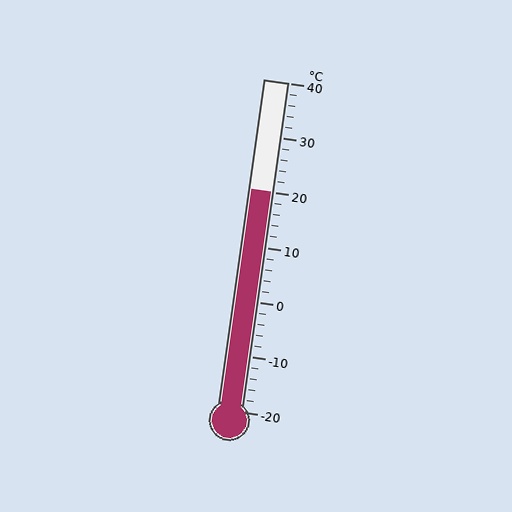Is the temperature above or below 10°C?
The temperature is above 10°C.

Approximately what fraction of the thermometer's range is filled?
The thermometer is filled to approximately 65% of its range.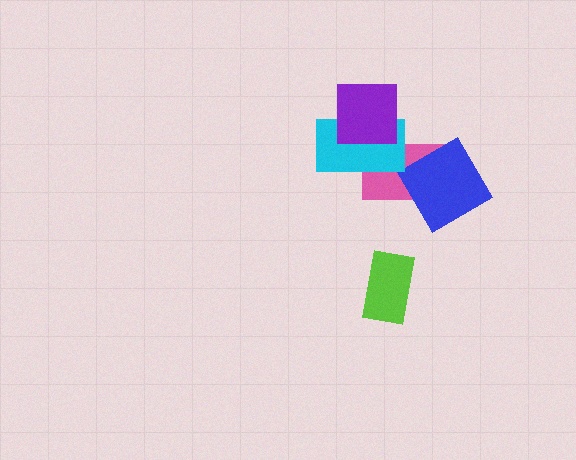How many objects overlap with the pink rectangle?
2 objects overlap with the pink rectangle.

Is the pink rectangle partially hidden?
Yes, it is partially covered by another shape.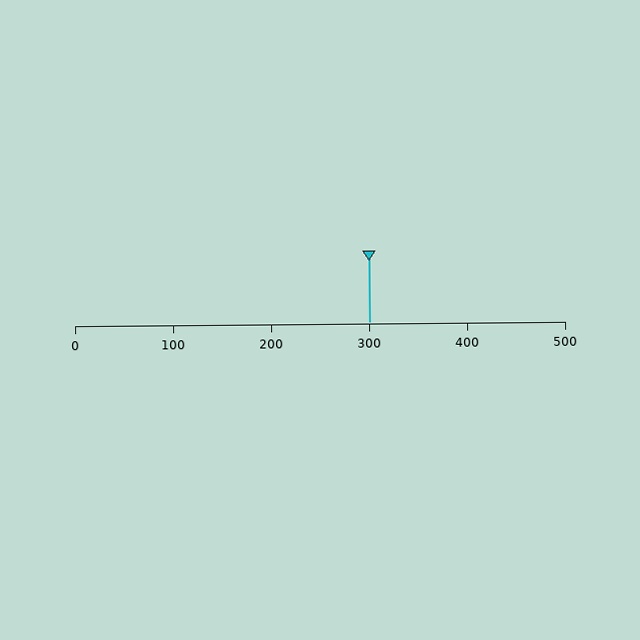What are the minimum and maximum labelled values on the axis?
The axis runs from 0 to 500.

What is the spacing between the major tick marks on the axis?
The major ticks are spaced 100 apart.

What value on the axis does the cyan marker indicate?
The marker indicates approximately 300.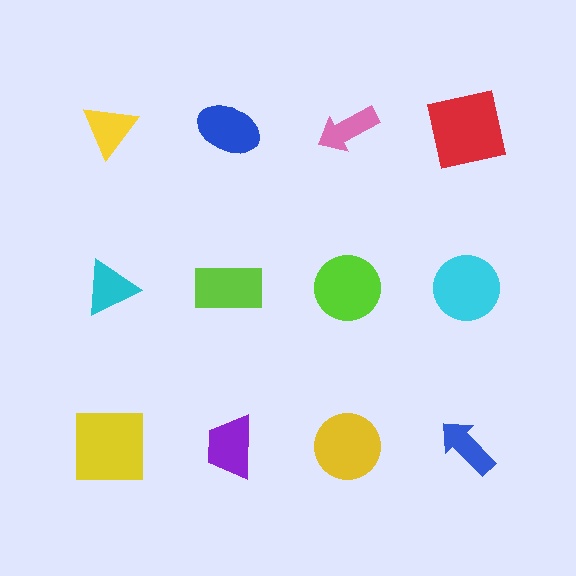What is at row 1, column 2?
A blue ellipse.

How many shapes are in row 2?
4 shapes.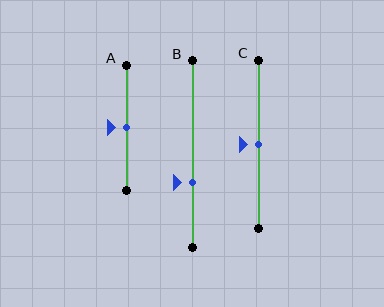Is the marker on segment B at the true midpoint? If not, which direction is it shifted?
No, the marker on segment B is shifted downward by about 15% of the segment length.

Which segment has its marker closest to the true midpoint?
Segment A has its marker closest to the true midpoint.